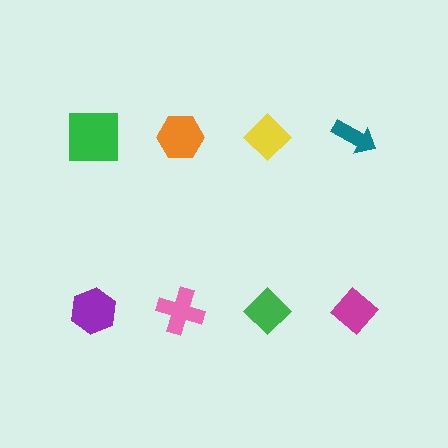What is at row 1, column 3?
A yellow diamond.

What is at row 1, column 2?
An orange hexagon.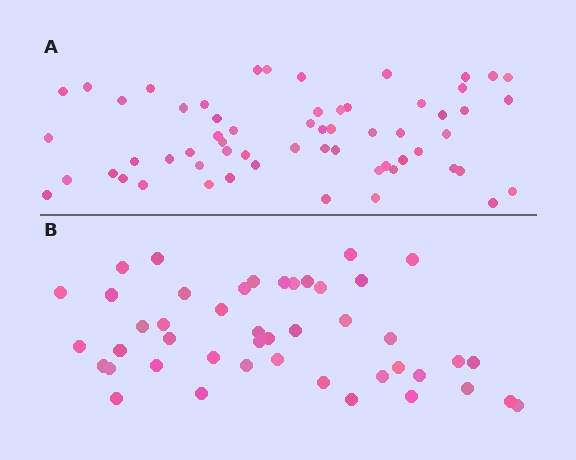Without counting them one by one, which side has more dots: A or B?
Region A (the top region) has more dots.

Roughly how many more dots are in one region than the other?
Region A has approximately 15 more dots than region B.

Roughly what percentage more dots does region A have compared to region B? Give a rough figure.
About 35% more.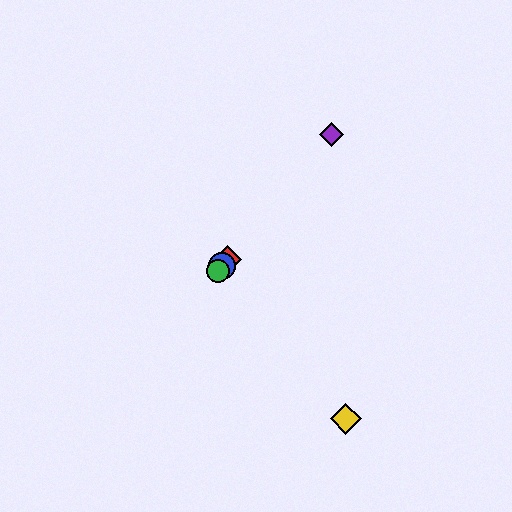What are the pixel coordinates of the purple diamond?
The purple diamond is at (331, 135).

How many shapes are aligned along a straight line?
4 shapes (the red diamond, the blue circle, the green circle, the purple diamond) are aligned along a straight line.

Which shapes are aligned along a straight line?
The red diamond, the blue circle, the green circle, the purple diamond are aligned along a straight line.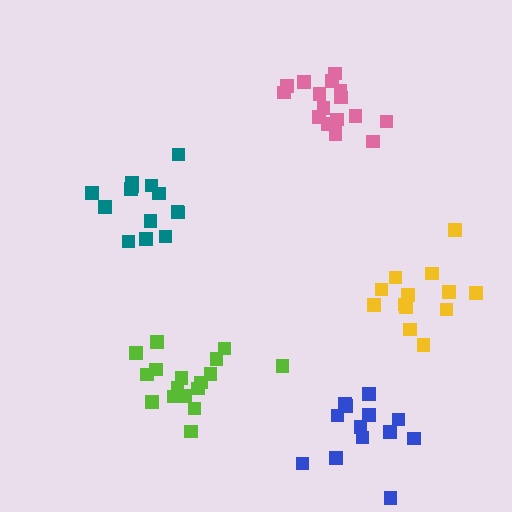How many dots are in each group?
Group 1: 18 dots, Group 2: 13 dots, Group 3: 14 dots, Group 4: 17 dots, Group 5: 13 dots (75 total).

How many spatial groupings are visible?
There are 5 spatial groupings.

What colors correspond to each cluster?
The clusters are colored: pink, yellow, teal, lime, blue.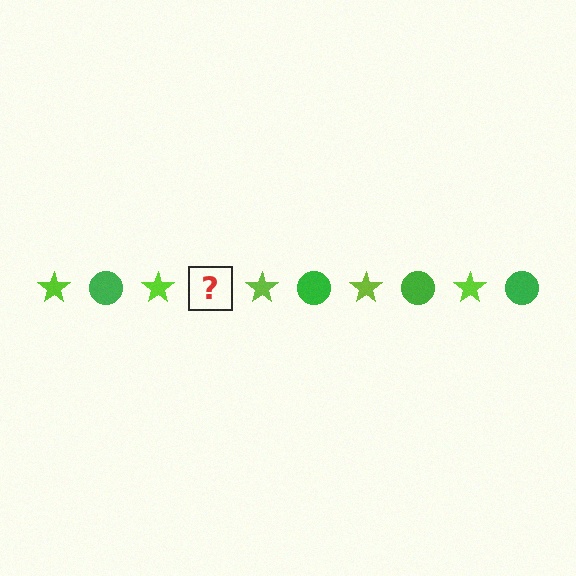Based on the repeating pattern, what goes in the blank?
The blank should be a green circle.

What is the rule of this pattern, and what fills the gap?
The rule is that the pattern alternates between lime star and green circle. The gap should be filled with a green circle.